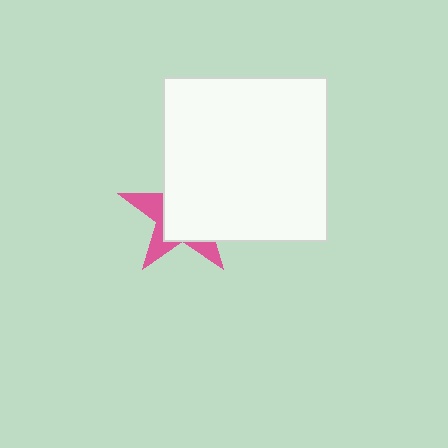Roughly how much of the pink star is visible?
A small part of it is visible (roughly 34%).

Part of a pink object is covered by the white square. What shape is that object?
It is a star.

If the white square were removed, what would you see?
You would see the complete pink star.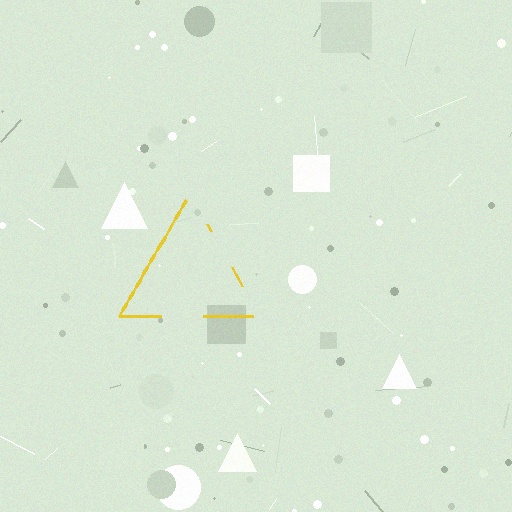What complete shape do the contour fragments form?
The contour fragments form a triangle.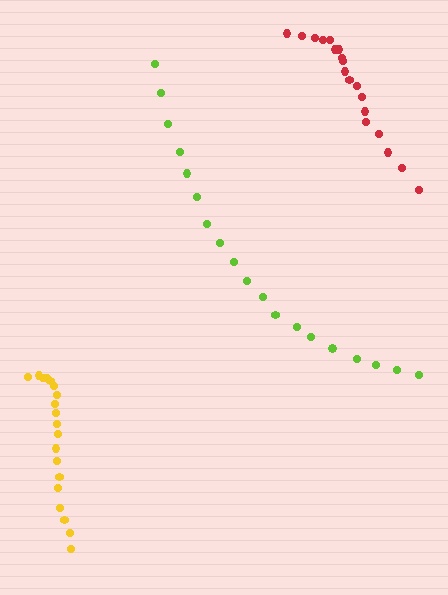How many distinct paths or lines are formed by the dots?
There are 3 distinct paths.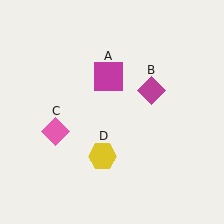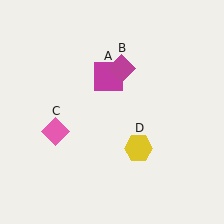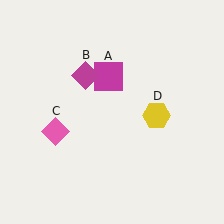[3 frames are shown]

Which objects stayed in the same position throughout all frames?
Magenta square (object A) and pink diamond (object C) remained stationary.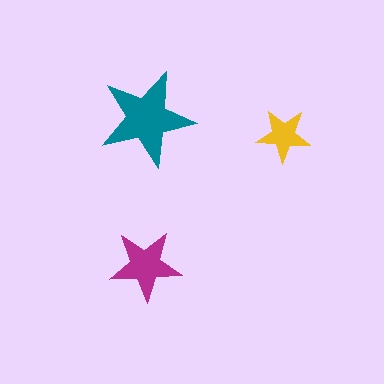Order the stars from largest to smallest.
the teal one, the magenta one, the yellow one.